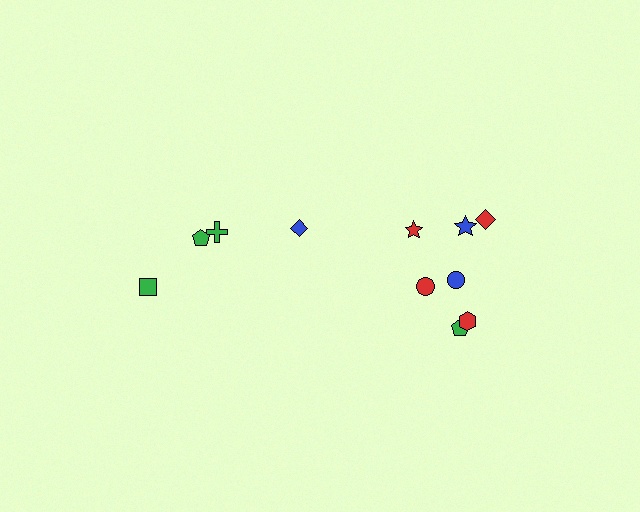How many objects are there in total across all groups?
There are 11 objects.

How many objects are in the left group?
There are 4 objects.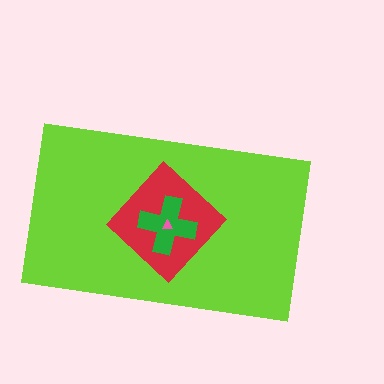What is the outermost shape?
The lime rectangle.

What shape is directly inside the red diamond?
The green cross.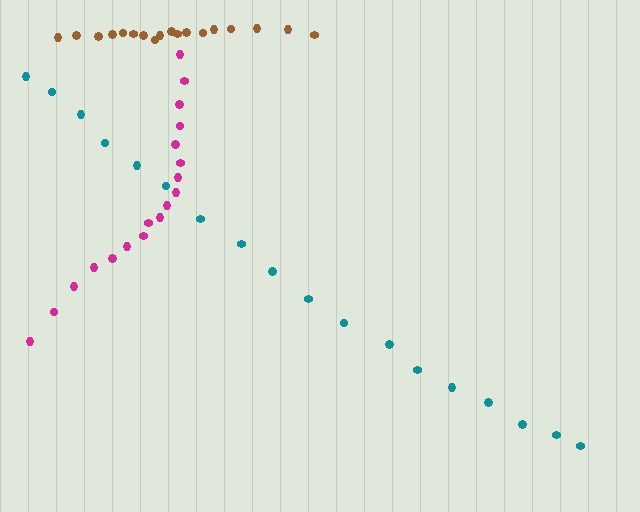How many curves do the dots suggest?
There are 3 distinct paths.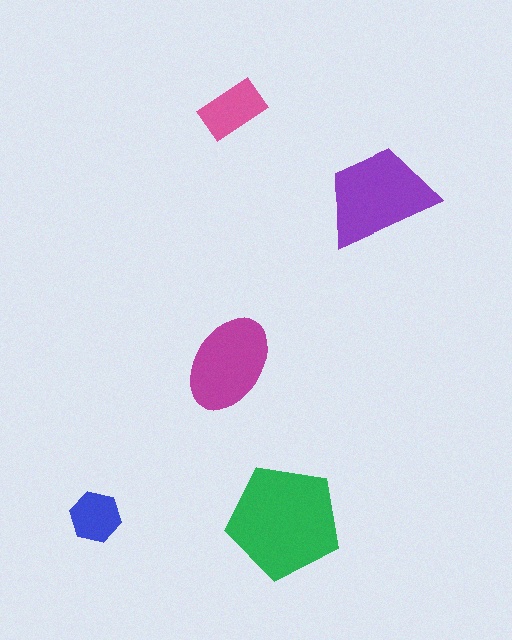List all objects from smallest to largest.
The blue hexagon, the pink rectangle, the magenta ellipse, the purple trapezoid, the green pentagon.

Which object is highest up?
The pink rectangle is topmost.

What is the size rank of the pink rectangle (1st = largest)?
4th.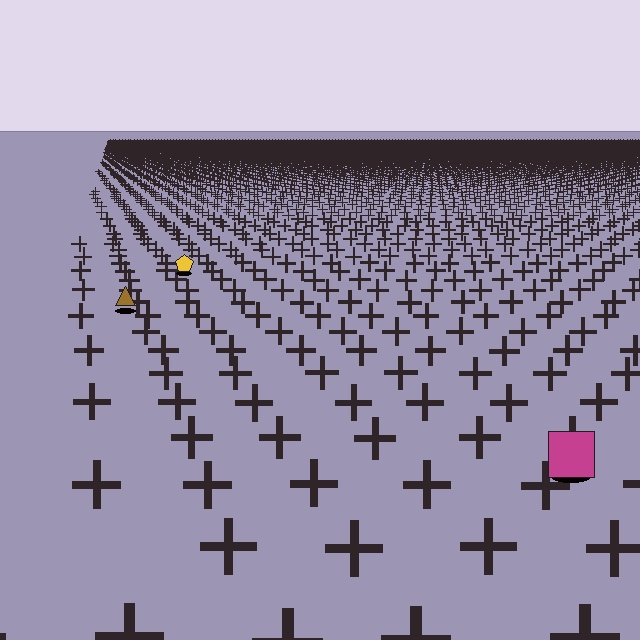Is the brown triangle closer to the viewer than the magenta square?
No. The magenta square is closer — you can tell from the texture gradient: the ground texture is coarser near it.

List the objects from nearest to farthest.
From nearest to farthest: the magenta square, the brown triangle, the yellow pentagon.